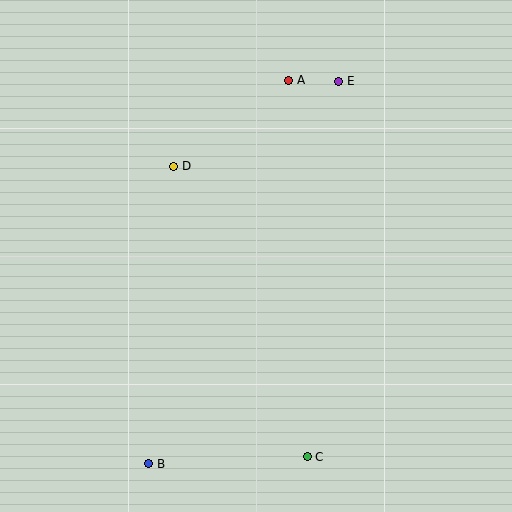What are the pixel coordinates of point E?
Point E is at (339, 81).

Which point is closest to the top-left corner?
Point D is closest to the top-left corner.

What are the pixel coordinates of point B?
Point B is at (149, 464).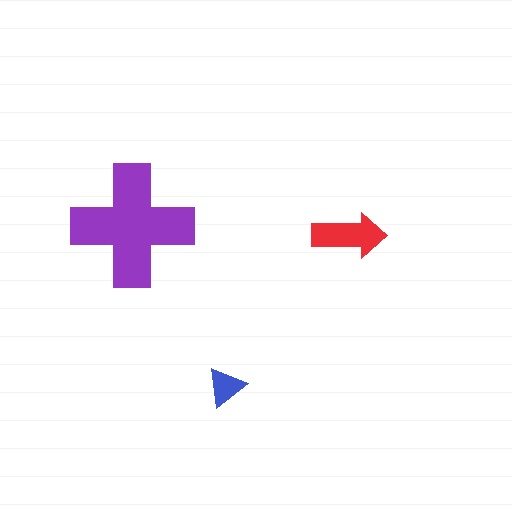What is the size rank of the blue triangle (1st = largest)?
3rd.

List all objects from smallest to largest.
The blue triangle, the red arrow, the purple cross.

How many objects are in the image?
There are 3 objects in the image.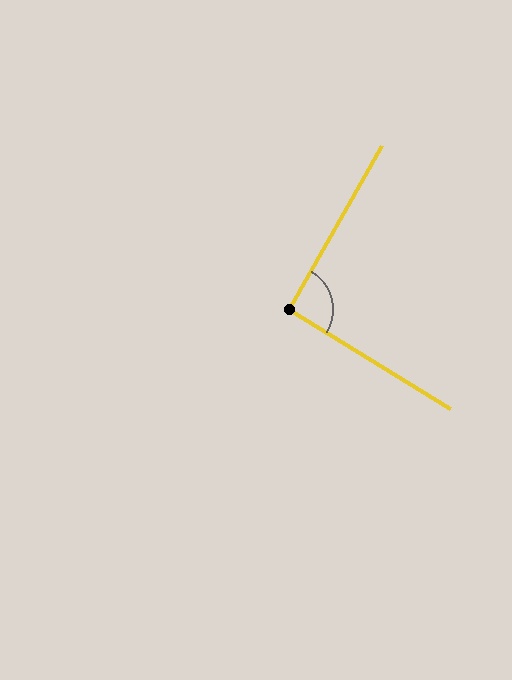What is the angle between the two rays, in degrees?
Approximately 92 degrees.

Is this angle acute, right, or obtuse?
It is approximately a right angle.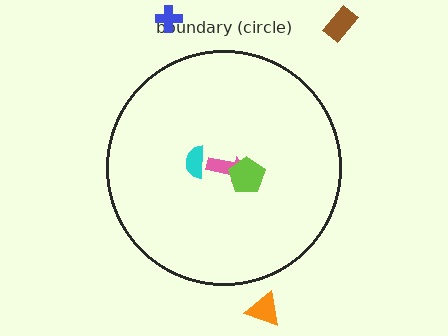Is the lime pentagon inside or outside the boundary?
Inside.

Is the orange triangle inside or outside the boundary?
Outside.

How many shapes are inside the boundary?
3 inside, 3 outside.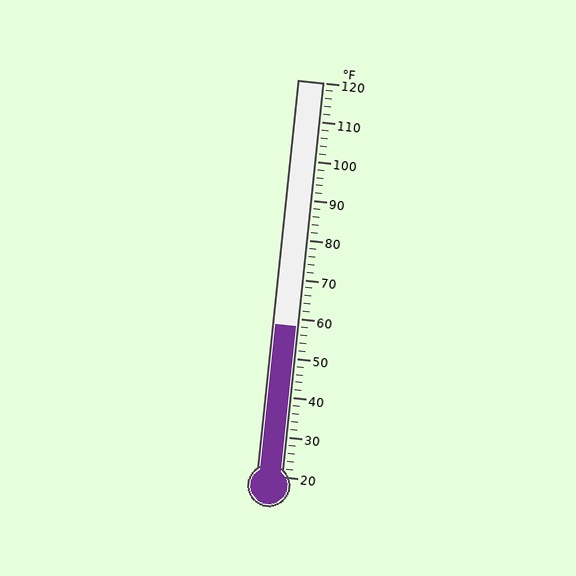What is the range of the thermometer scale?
The thermometer scale ranges from 20°F to 120°F.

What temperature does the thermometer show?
The thermometer shows approximately 58°F.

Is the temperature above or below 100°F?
The temperature is below 100°F.